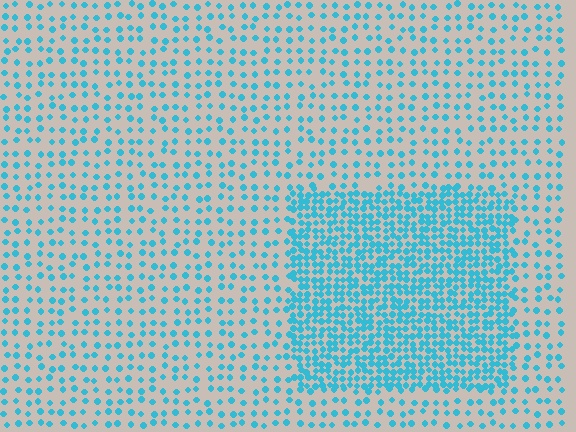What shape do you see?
I see a rectangle.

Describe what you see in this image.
The image contains small cyan elements arranged at two different densities. A rectangle-shaped region is visible where the elements are more densely packed than the surrounding area.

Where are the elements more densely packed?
The elements are more densely packed inside the rectangle boundary.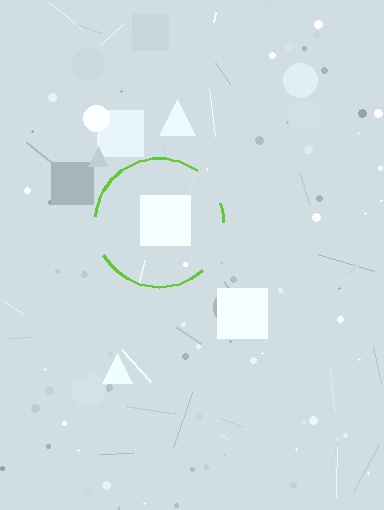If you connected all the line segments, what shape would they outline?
They would outline a circle.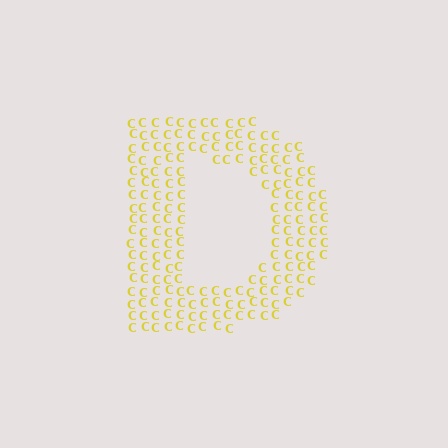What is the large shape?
The large shape is the letter D.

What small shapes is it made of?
It is made of small letter C's.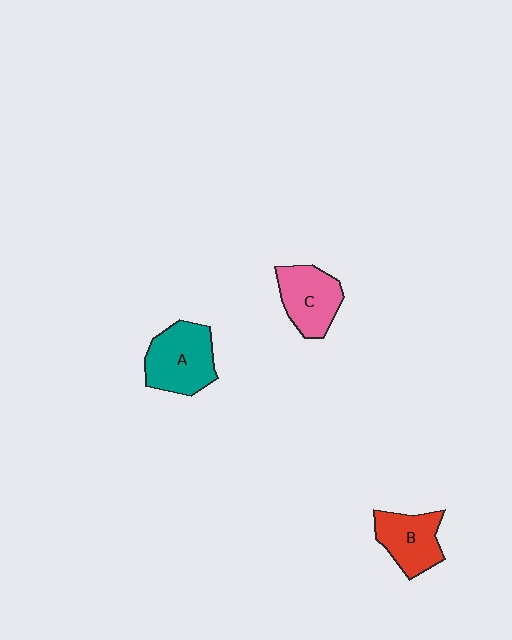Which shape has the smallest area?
Shape B (red).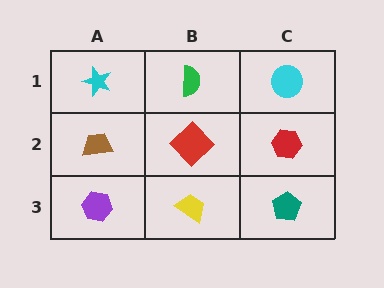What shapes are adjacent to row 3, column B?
A red diamond (row 2, column B), a purple hexagon (row 3, column A), a teal pentagon (row 3, column C).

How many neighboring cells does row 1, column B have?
3.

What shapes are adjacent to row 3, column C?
A red hexagon (row 2, column C), a yellow trapezoid (row 3, column B).